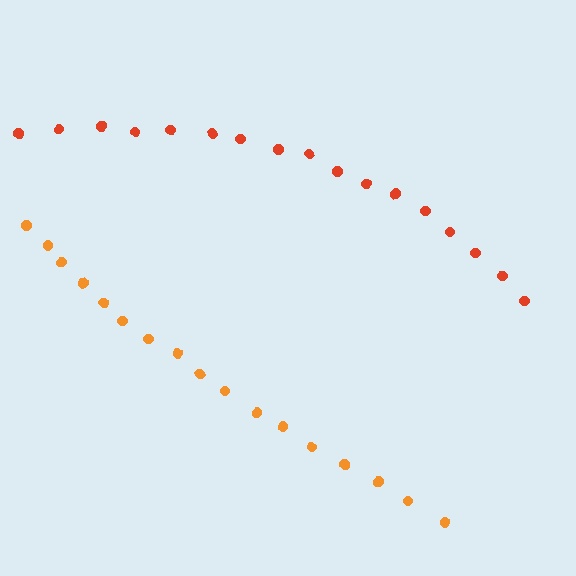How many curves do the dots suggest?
There are 2 distinct paths.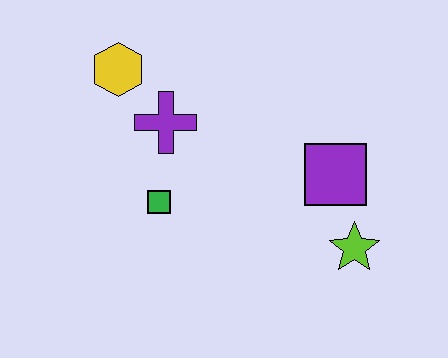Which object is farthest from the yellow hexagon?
The lime star is farthest from the yellow hexagon.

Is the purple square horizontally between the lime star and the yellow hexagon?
Yes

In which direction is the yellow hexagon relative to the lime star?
The yellow hexagon is to the left of the lime star.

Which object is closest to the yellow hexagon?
The purple cross is closest to the yellow hexagon.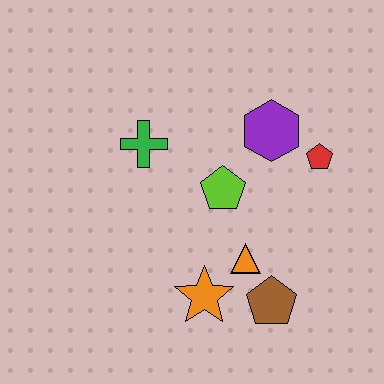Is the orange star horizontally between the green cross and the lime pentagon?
Yes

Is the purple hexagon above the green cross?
Yes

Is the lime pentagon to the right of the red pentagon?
No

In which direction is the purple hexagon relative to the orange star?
The purple hexagon is above the orange star.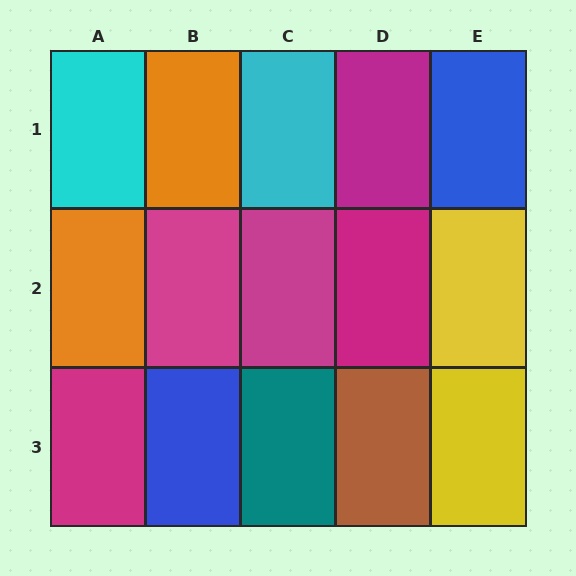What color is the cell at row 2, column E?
Yellow.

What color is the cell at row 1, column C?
Cyan.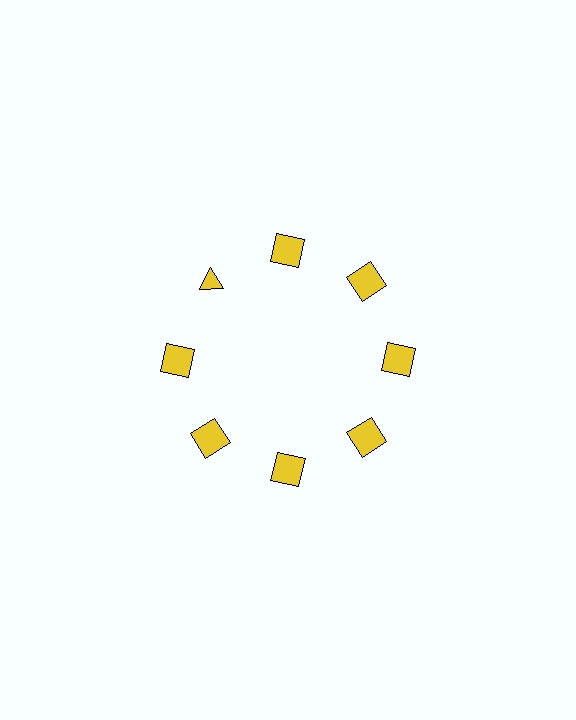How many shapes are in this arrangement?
There are 8 shapes arranged in a ring pattern.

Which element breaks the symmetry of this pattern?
The yellow triangle at roughly the 10 o'clock position breaks the symmetry. All other shapes are yellow squares.